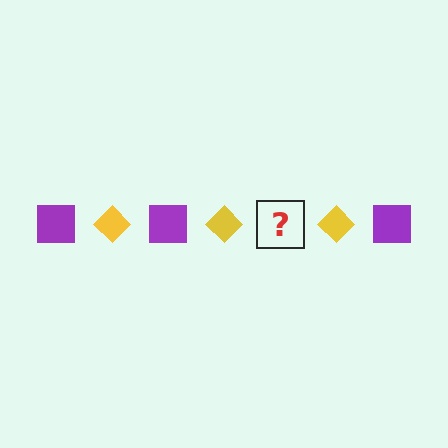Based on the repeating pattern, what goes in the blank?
The blank should be a purple square.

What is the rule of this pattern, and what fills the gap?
The rule is that the pattern alternates between purple square and yellow diamond. The gap should be filled with a purple square.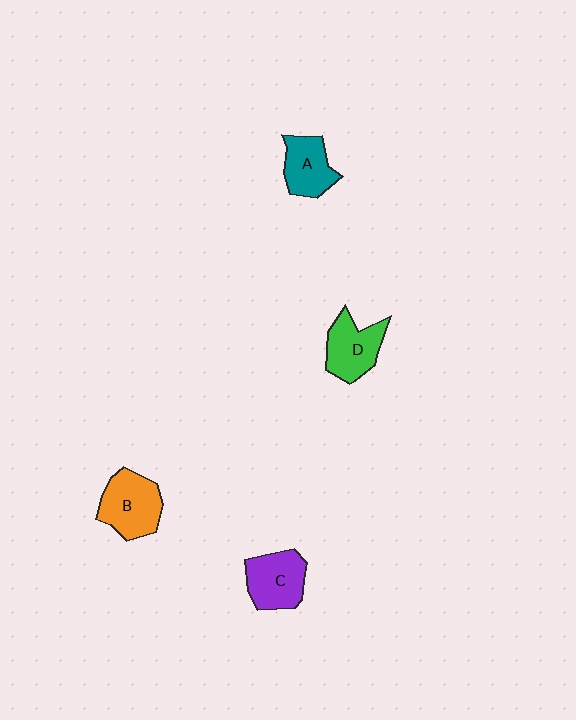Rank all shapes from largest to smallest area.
From largest to smallest: B (orange), C (purple), D (green), A (teal).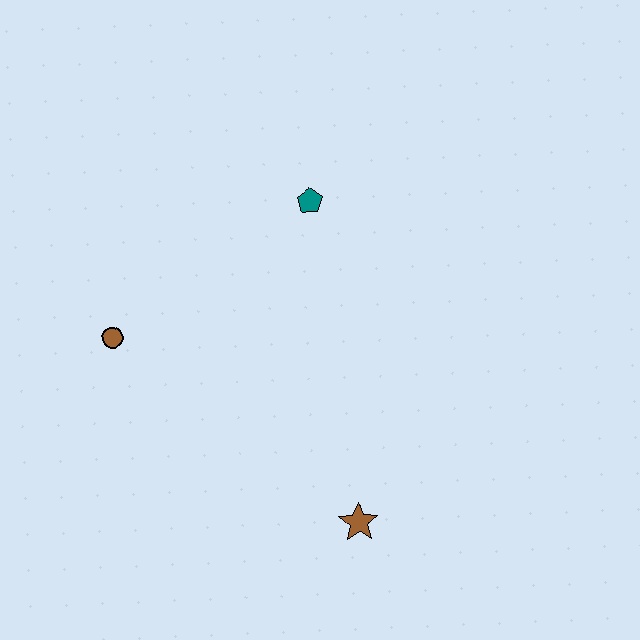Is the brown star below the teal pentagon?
Yes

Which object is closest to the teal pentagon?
The brown circle is closest to the teal pentagon.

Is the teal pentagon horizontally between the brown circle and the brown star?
Yes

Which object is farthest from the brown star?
The teal pentagon is farthest from the brown star.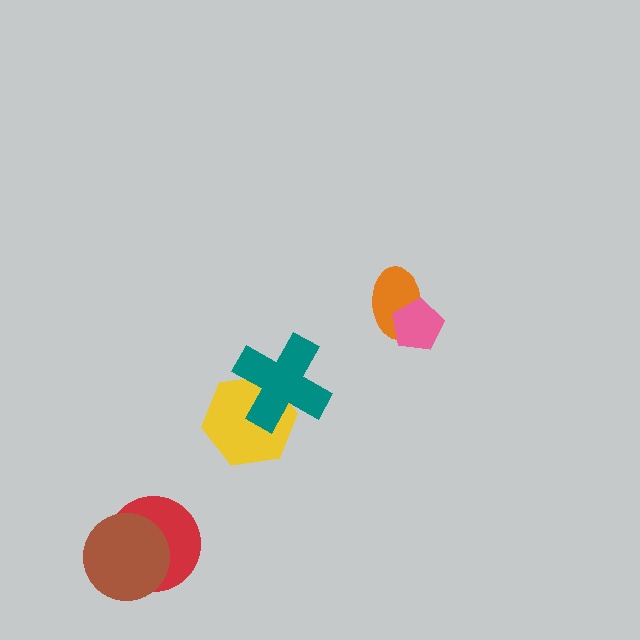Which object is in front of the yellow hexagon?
The teal cross is in front of the yellow hexagon.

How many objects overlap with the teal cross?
1 object overlaps with the teal cross.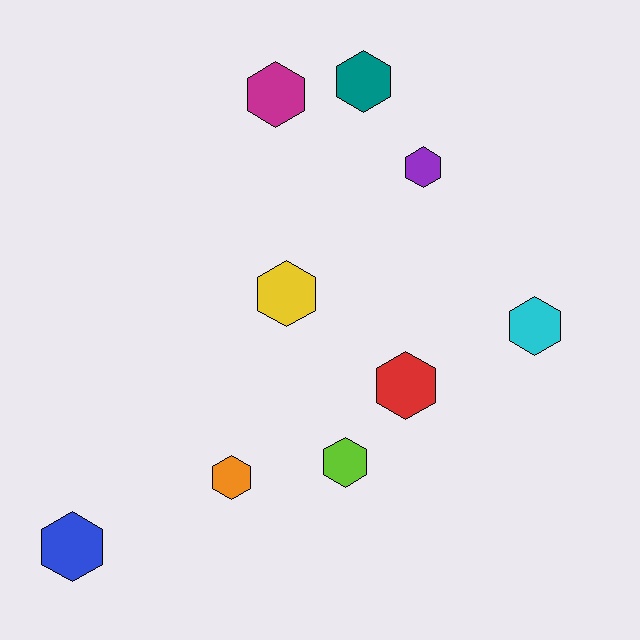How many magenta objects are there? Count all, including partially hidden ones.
There is 1 magenta object.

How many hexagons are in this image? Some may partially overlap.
There are 9 hexagons.